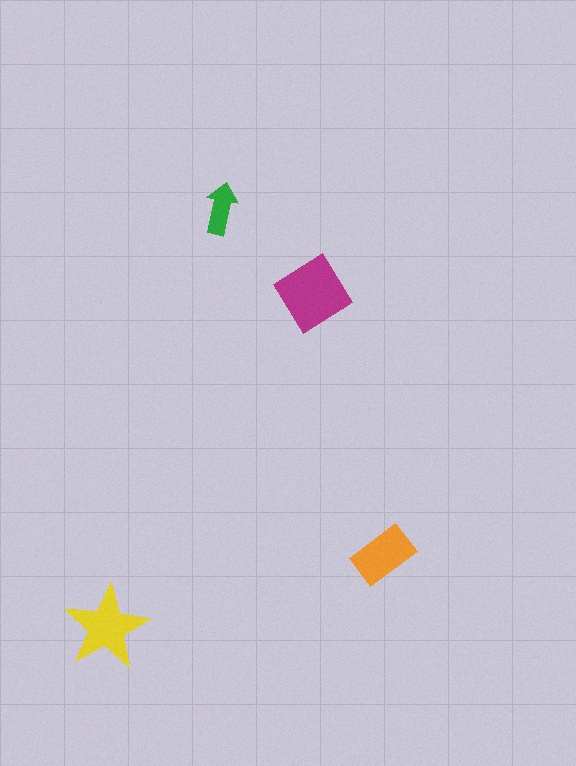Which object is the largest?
The magenta diamond.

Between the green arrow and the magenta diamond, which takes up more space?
The magenta diamond.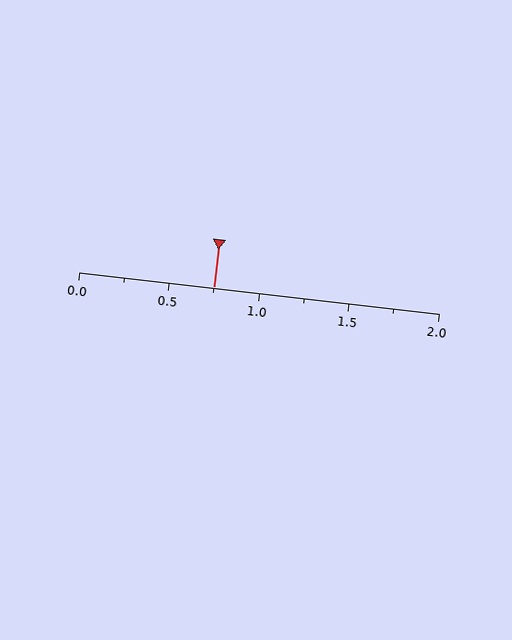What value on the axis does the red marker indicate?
The marker indicates approximately 0.75.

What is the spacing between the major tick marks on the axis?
The major ticks are spaced 0.5 apart.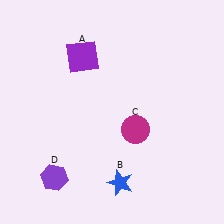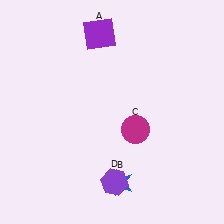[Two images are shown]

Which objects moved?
The objects that moved are: the purple square (A), the purple hexagon (D).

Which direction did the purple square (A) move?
The purple square (A) moved up.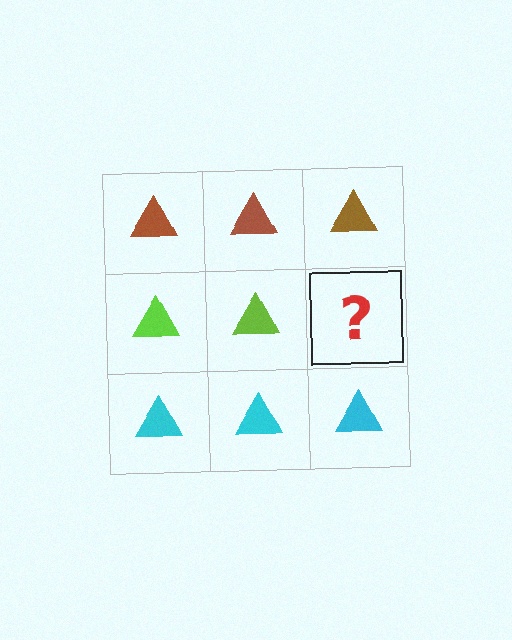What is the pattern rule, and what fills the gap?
The rule is that each row has a consistent color. The gap should be filled with a lime triangle.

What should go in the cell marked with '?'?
The missing cell should contain a lime triangle.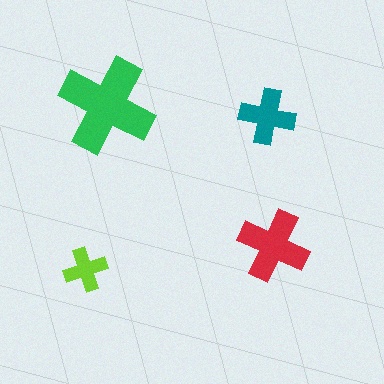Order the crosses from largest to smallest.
the green one, the red one, the teal one, the lime one.